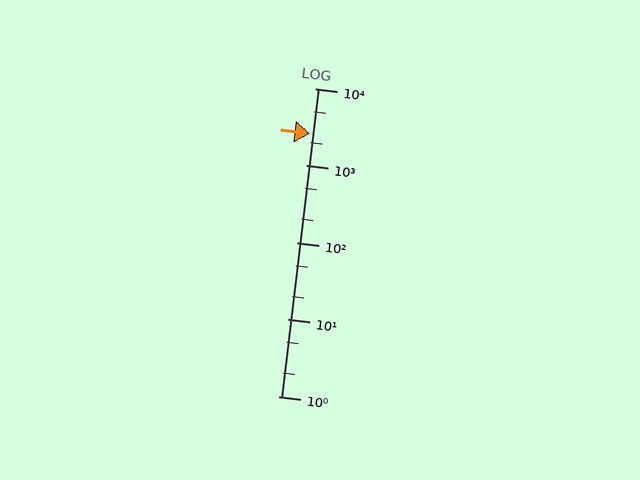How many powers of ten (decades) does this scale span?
The scale spans 4 decades, from 1 to 10000.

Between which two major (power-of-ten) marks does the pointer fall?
The pointer is between 1000 and 10000.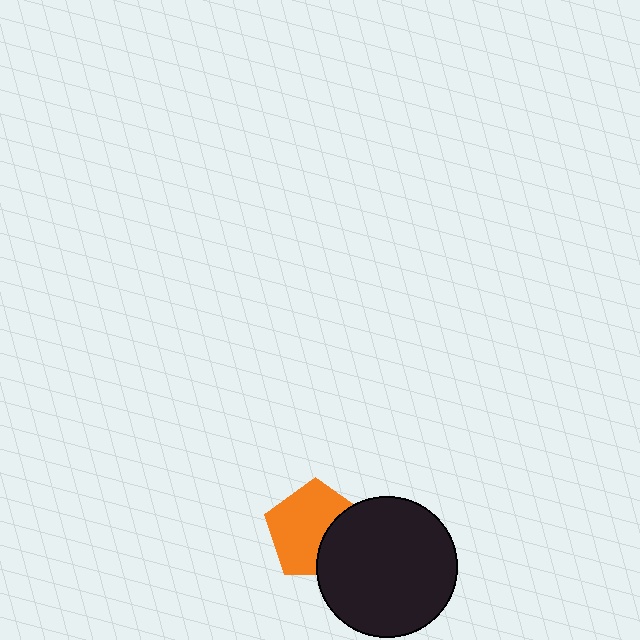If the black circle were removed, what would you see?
You would see the complete orange pentagon.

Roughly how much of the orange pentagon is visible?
Most of it is visible (roughly 67%).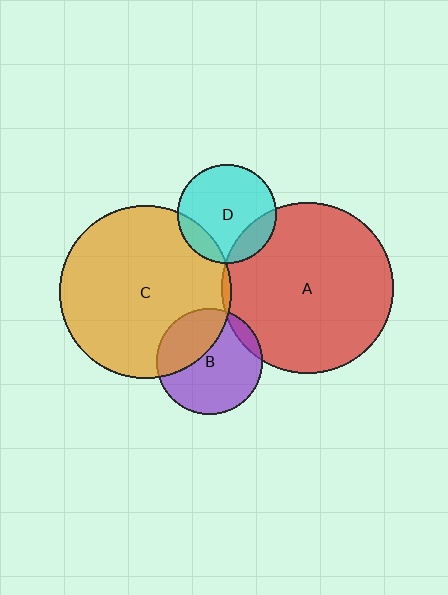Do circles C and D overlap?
Yes.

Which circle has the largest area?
Circle C (orange).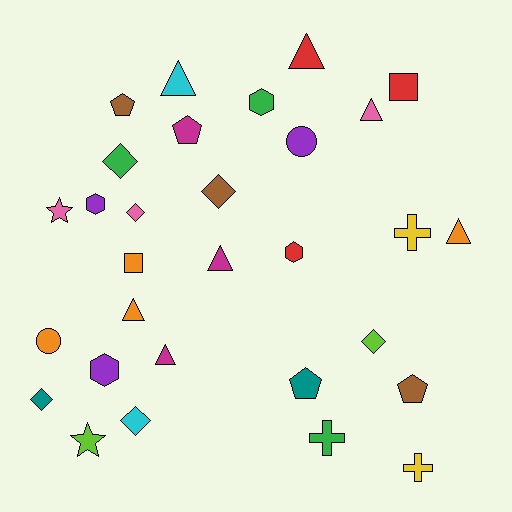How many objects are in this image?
There are 30 objects.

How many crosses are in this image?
There are 3 crosses.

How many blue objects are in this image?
There are no blue objects.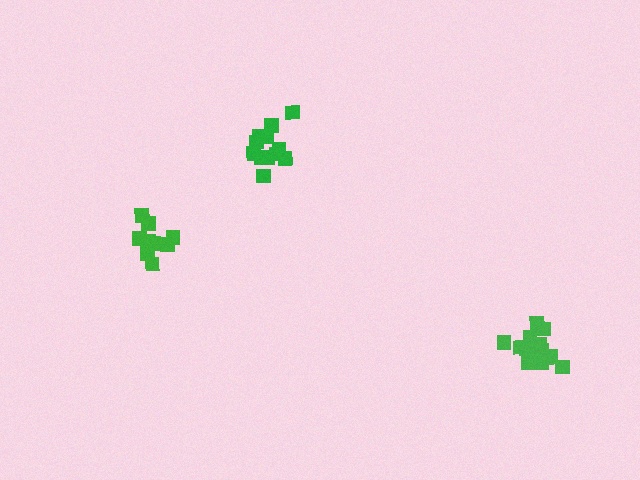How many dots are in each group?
Group 1: 9 dots, Group 2: 12 dots, Group 3: 14 dots (35 total).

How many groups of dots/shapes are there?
There are 3 groups.